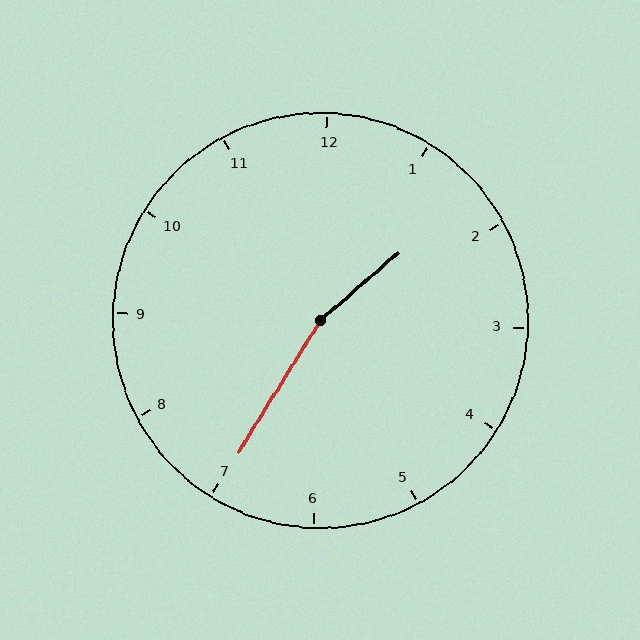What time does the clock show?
1:35.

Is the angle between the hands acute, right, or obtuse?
It is obtuse.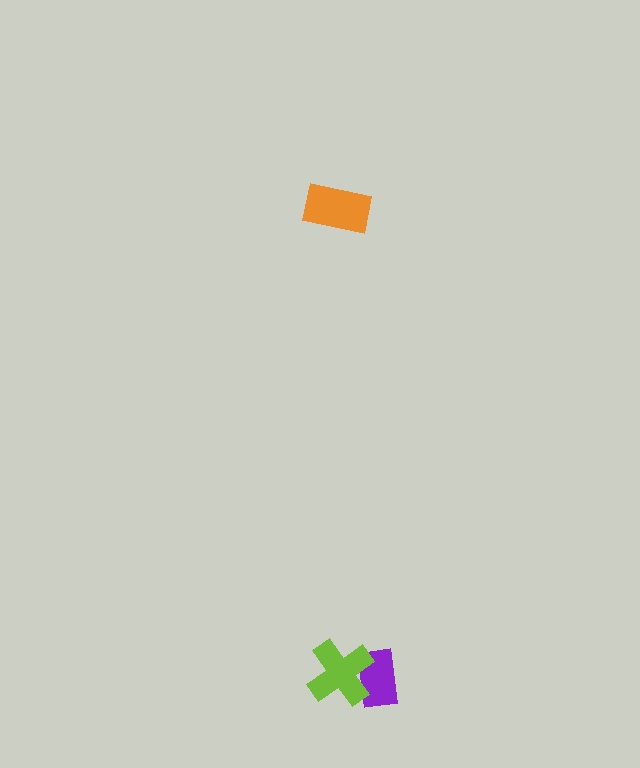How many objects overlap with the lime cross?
1 object overlaps with the lime cross.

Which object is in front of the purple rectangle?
The lime cross is in front of the purple rectangle.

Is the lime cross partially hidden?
No, no other shape covers it.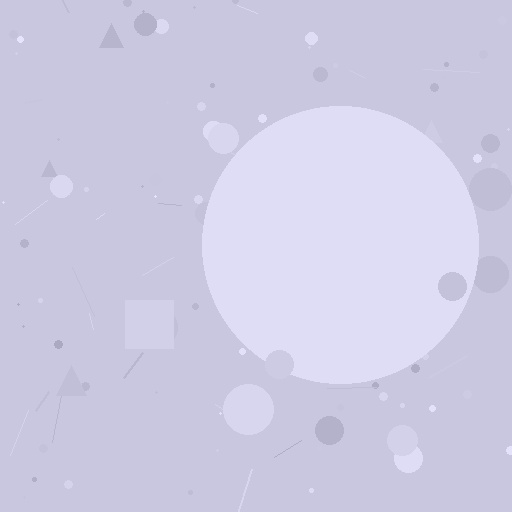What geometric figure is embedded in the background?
A circle is embedded in the background.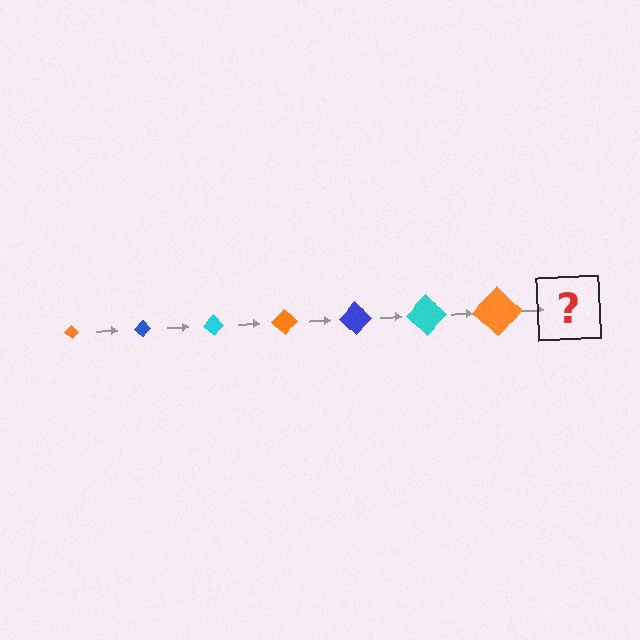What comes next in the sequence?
The next element should be a blue diamond, larger than the previous one.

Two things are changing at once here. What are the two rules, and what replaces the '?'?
The two rules are that the diamond grows larger each step and the color cycles through orange, blue, and cyan. The '?' should be a blue diamond, larger than the previous one.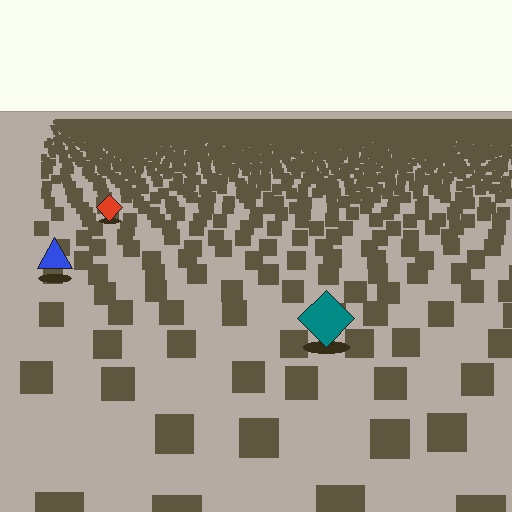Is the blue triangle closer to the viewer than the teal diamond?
No. The teal diamond is closer — you can tell from the texture gradient: the ground texture is coarser near it.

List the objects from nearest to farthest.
From nearest to farthest: the teal diamond, the blue triangle, the red diamond.